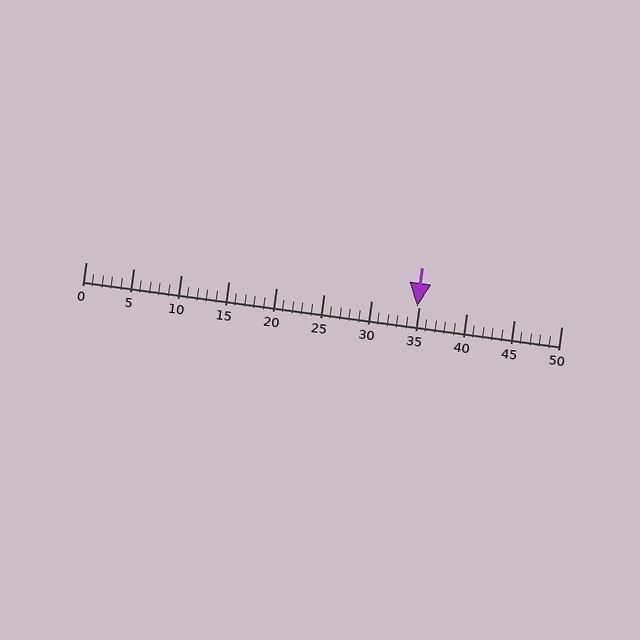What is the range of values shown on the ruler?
The ruler shows values from 0 to 50.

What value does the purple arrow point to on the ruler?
The purple arrow points to approximately 35.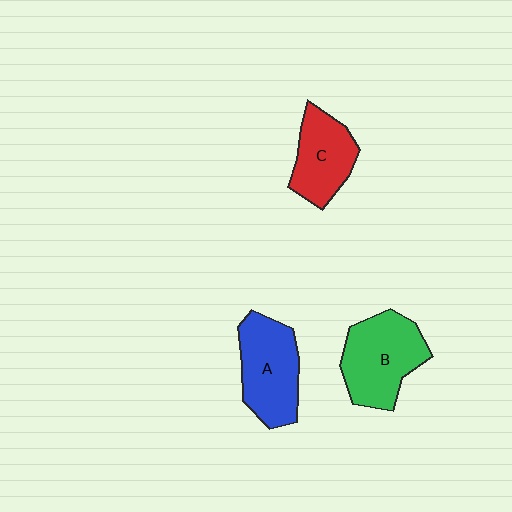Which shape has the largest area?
Shape B (green).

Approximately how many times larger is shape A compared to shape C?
Approximately 1.2 times.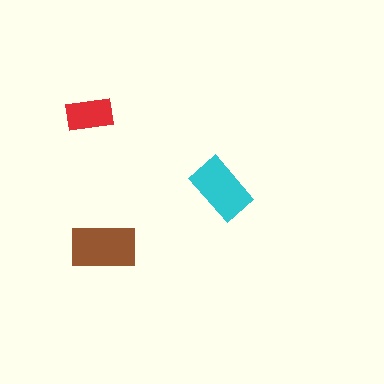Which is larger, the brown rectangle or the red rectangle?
The brown one.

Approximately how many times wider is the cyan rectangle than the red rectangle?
About 1.5 times wider.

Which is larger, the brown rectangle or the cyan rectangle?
The brown one.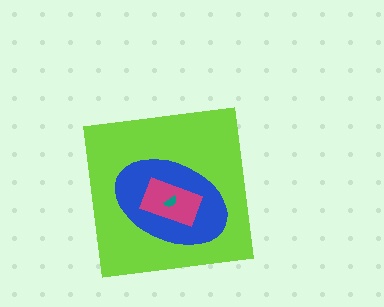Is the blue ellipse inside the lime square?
Yes.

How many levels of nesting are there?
4.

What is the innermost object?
The teal semicircle.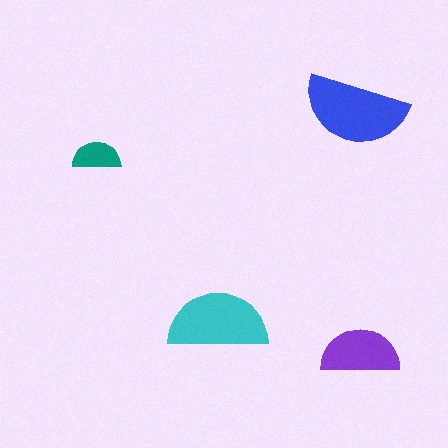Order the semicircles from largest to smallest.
the blue one, the cyan one, the purple one, the teal one.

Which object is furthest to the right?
The purple semicircle is rightmost.